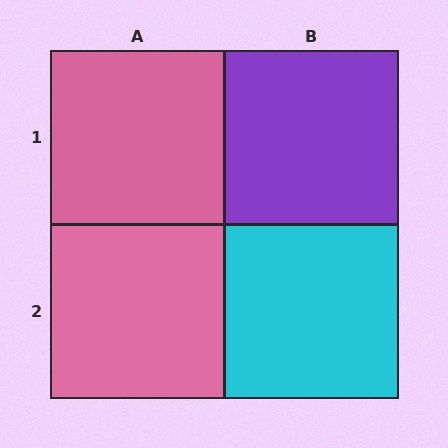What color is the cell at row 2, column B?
Cyan.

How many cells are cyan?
1 cell is cyan.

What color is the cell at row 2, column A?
Pink.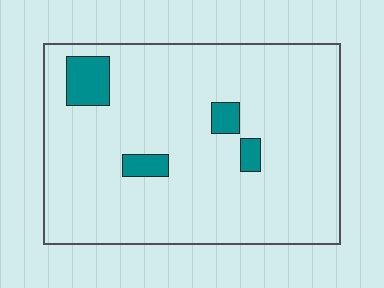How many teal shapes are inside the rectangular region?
4.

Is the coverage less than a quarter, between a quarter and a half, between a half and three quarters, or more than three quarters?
Less than a quarter.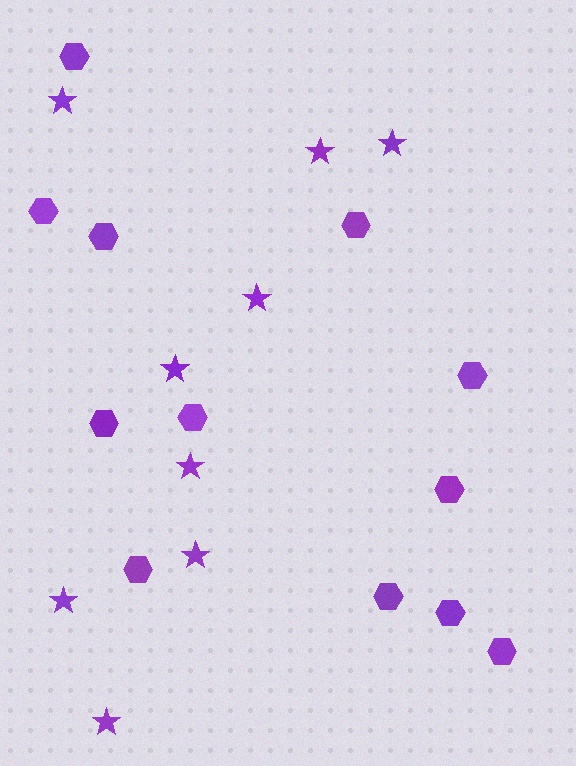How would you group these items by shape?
There are 2 groups: one group of stars (9) and one group of hexagons (12).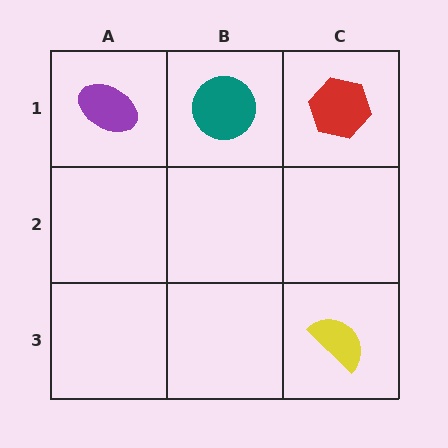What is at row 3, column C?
A yellow semicircle.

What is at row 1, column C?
A red hexagon.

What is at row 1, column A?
A purple ellipse.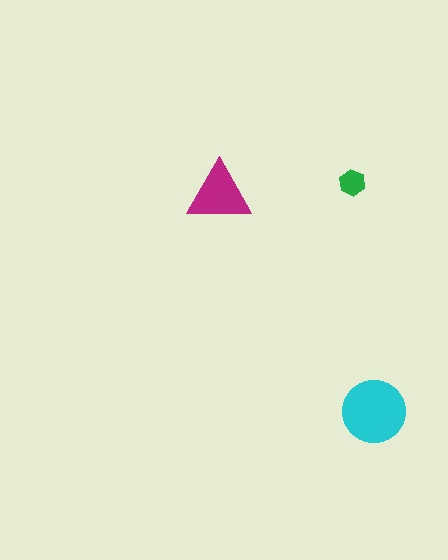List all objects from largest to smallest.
The cyan circle, the magenta triangle, the green hexagon.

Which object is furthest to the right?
The cyan circle is rightmost.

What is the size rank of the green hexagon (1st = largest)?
3rd.